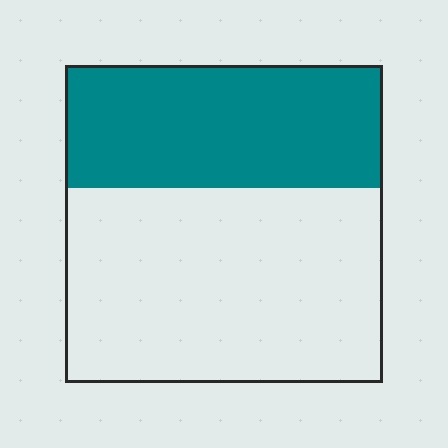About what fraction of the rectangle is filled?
About three eighths (3/8).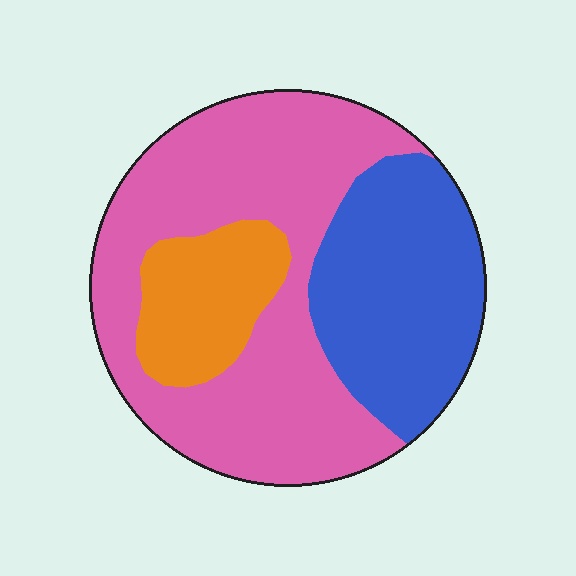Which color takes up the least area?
Orange, at roughly 15%.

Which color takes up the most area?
Pink, at roughly 55%.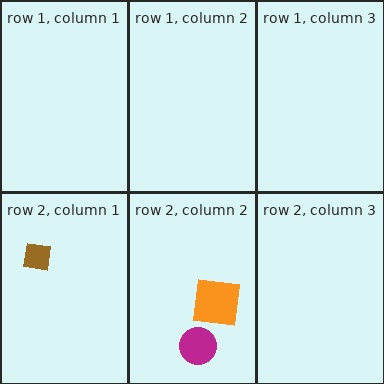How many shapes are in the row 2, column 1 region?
1.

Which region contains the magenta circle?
The row 2, column 2 region.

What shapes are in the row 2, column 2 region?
The magenta circle, the orange square.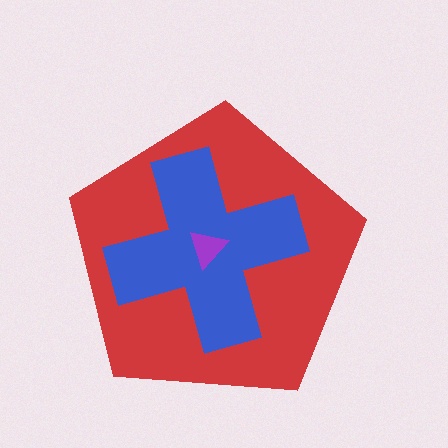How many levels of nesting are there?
3.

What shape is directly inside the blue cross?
The purple triangle.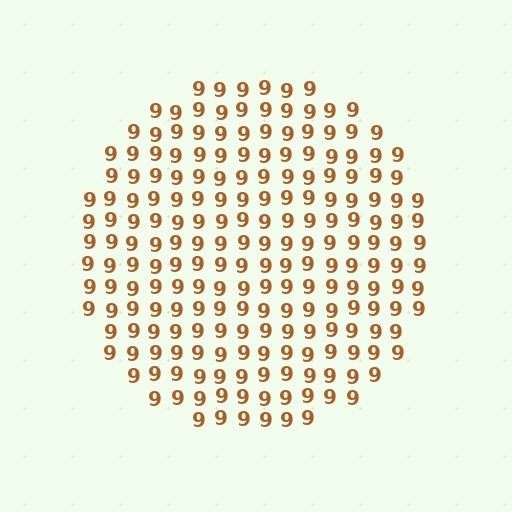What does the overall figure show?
The overall figure shows a circle.